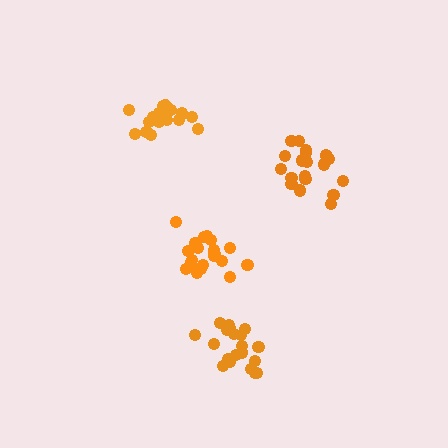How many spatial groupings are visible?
There are 4 spatial groupings.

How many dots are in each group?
Group 1: 20 dots, Group 2: 20 dots, Group 3: 20 dots, Group 4: 18 dots (78 total).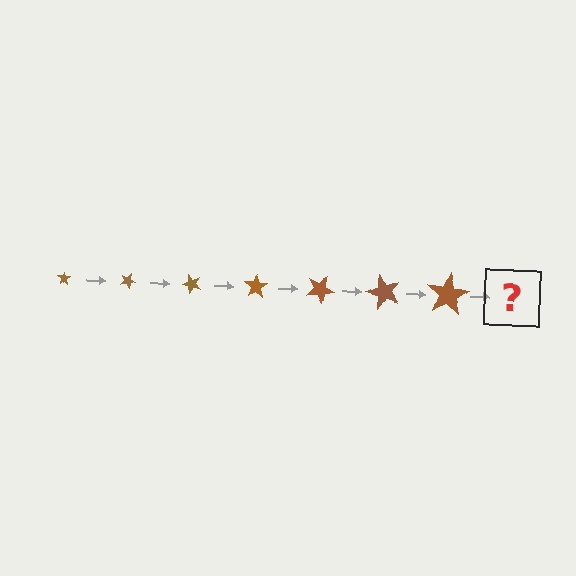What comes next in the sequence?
The next element should be a star, larger than the previous one and rotated 175 degrees from the start.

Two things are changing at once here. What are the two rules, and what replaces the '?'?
The two rules are that the star grows larger each step and it rotates 25 degrees each step. The '?' should be a star, larger than the previous one and rotated 175 degrees from the start.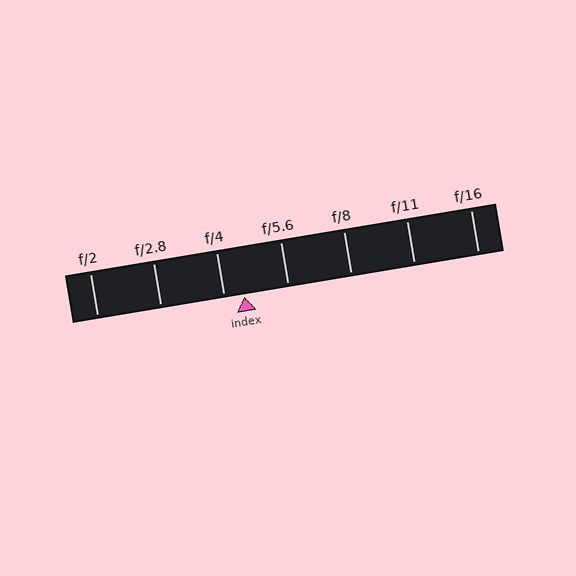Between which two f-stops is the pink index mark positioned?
The index mark is between f/4 and f/5.6.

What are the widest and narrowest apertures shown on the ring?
The widest aperture shown is f/2 and the narrowest is f/16.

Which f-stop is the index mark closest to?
The index mark is closest to f/4.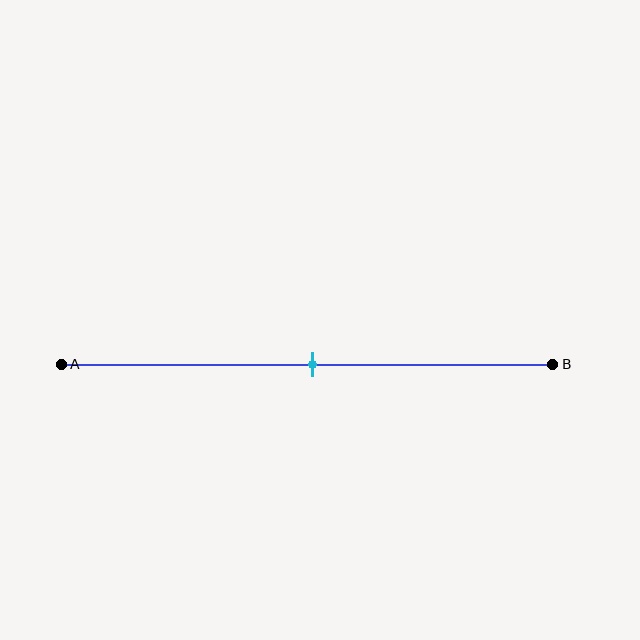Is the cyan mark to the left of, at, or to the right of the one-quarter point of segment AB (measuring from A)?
The cyan mark is to the right of the one-quarter point of segment AB.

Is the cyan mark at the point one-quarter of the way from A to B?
No, the mark is at about 50% from A, not at the 25% one-quarter point.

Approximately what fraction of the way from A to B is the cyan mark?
The cyan mark is approximately 50% of the way from A to B.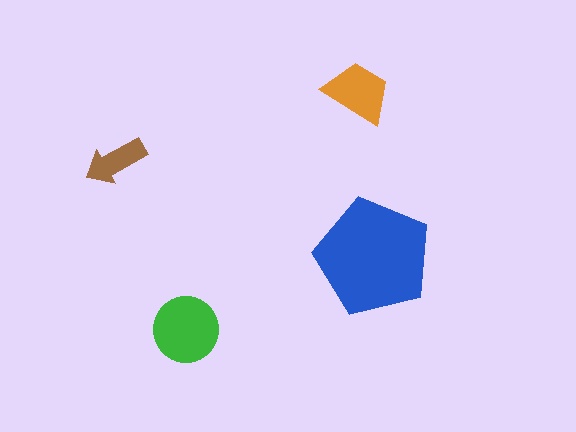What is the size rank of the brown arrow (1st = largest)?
4th.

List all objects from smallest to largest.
The brown arrow, the orange trapezoid, the green circle, the blue pentagon.